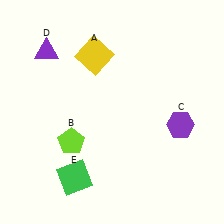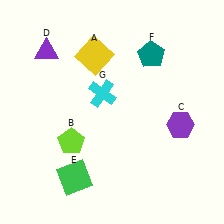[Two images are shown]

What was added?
A teal pentagon (F), a cyan cross (G) were added in Image 2.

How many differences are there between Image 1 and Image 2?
There are 2 differences between the two images.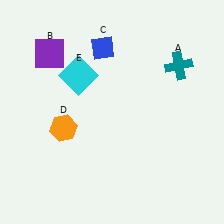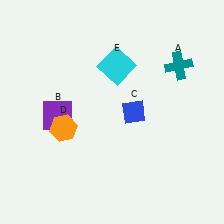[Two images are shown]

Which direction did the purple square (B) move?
The purple square (B) moved down.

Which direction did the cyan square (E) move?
The cyan square (E) moved right.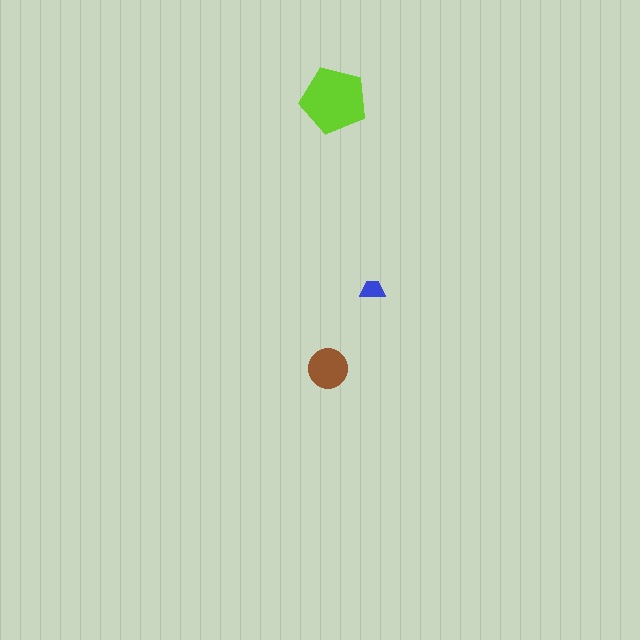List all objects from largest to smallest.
The lime pentagon, the brown circle, the blue trapezoid.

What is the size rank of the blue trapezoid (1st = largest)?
3rd.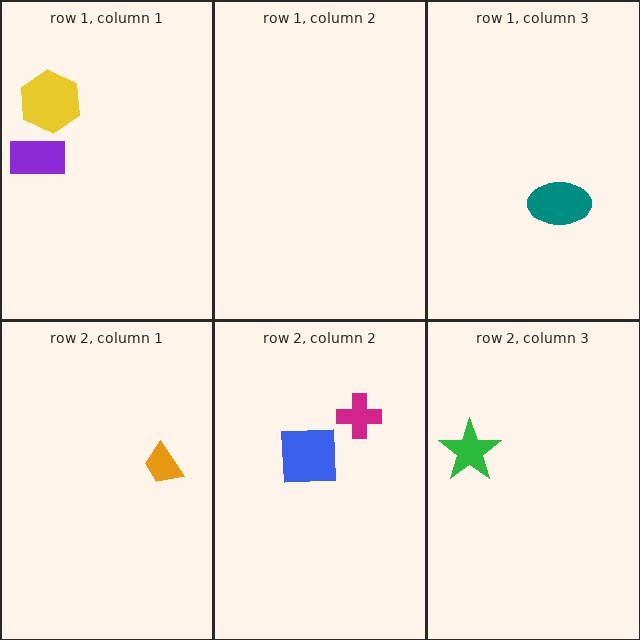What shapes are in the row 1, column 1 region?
The yellow hexagon, the purple rectangle.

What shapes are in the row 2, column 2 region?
The magenta cross, the blue square.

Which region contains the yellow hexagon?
The row 1, column 1 region.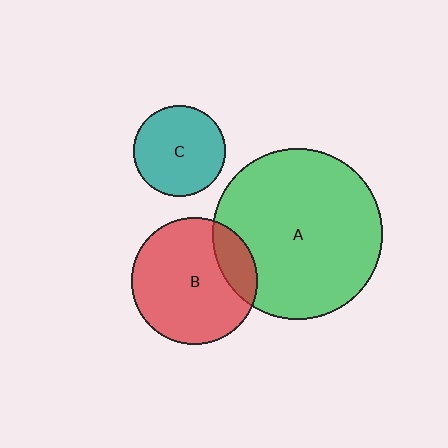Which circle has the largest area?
Circle A (green).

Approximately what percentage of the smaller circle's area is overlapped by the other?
Approximately 20%.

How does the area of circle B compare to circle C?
Approximately 1.9 times.